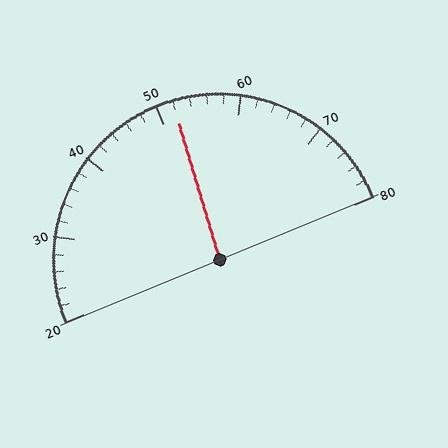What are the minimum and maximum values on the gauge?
The gauge ranges from 20 to 80.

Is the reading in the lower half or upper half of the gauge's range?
The reading is in the upper half of the range (20 to 80).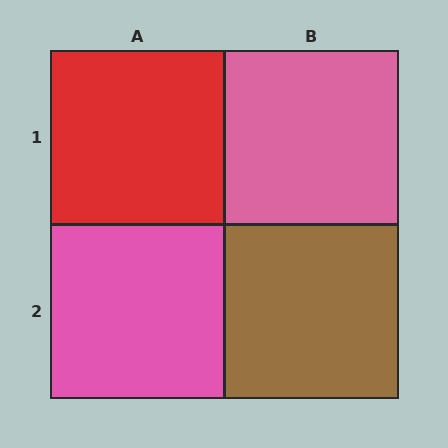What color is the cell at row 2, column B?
Brown.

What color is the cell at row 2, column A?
Pink.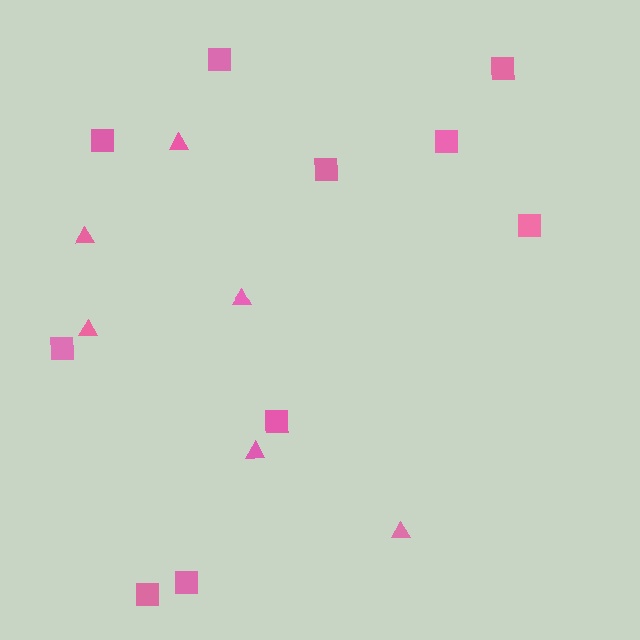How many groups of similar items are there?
There are 2 groups: one group of triangles (6) and one group of squares (10).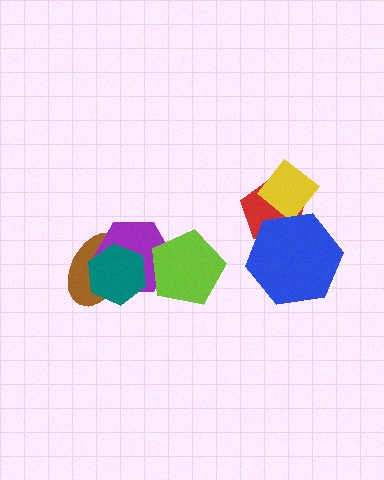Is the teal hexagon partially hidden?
No, no other shape covers it.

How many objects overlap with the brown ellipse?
2 objects overlap with the brown ellipse.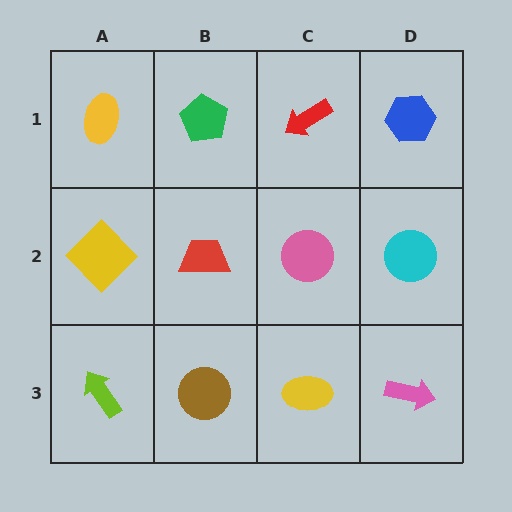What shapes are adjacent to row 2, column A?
A yellow ellipse (row 1, column A), a lime arrow (row 3, column A), a red trapezoid (row 2, column B).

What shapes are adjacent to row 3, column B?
A red trapezoid (row 2, column B), a lime arrow (row 3, column A), a yellow ellipse (row 3, column C).